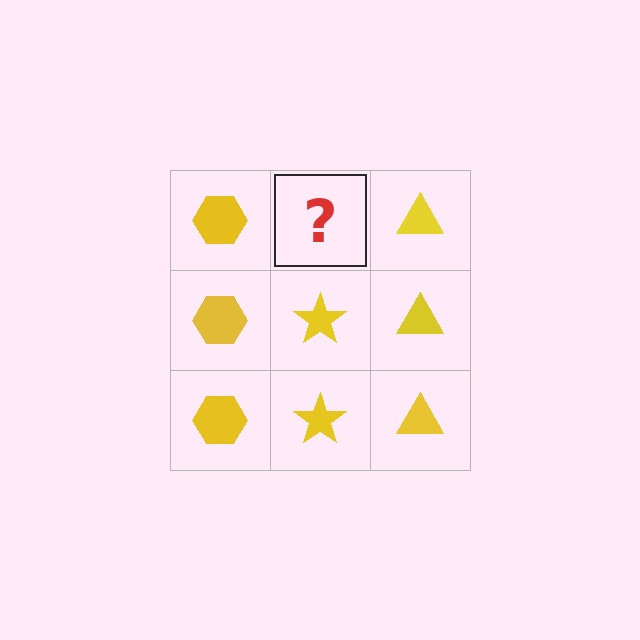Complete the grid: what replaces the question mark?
The question mark should be replaced with a yellow star.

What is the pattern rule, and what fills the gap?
The rule is that each column has a consistent shape. The gap should be filled with a yellow star.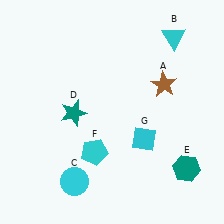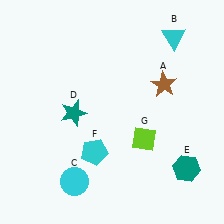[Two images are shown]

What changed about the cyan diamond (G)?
In Image 1, G is cyan. In Image 2, it changed to lime.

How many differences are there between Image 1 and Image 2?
There is 1 difference between the two images.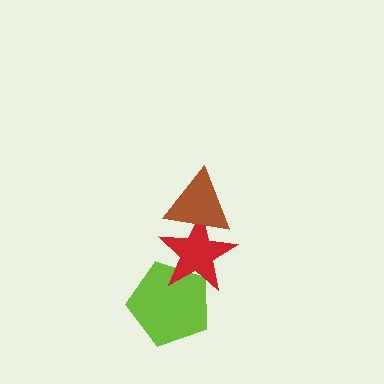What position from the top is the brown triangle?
The brown triangle is 1st from the top.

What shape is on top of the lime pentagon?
The red star is on top of the lime pentagon.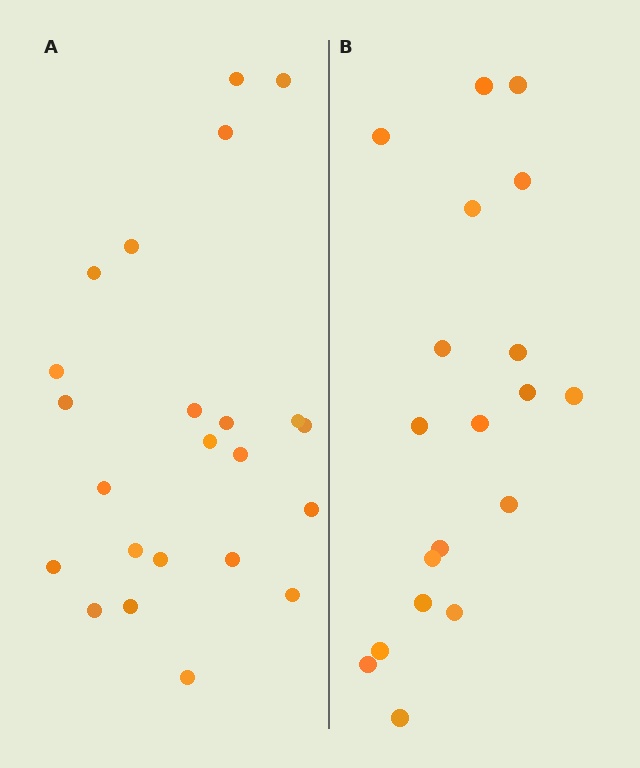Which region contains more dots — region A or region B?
Region A (the left region) has more dots.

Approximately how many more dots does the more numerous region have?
Region A has about 4 more dots than region B.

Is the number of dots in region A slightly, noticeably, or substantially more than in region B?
Region A has only slightly more — the two regions are fairly close. The ratio is roughly 1.2 to 1.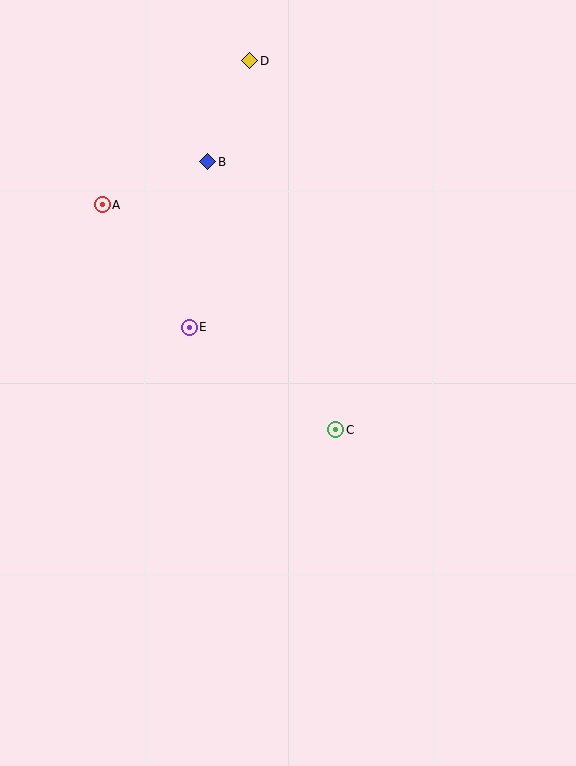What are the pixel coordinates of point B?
Point B is at (208, 162).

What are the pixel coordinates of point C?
Point C is at (336, 430).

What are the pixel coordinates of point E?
Point E is at (189, 327).